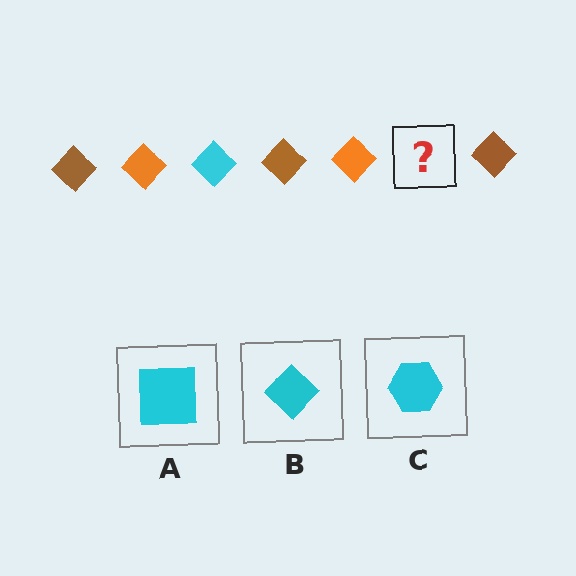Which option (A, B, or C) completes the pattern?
B.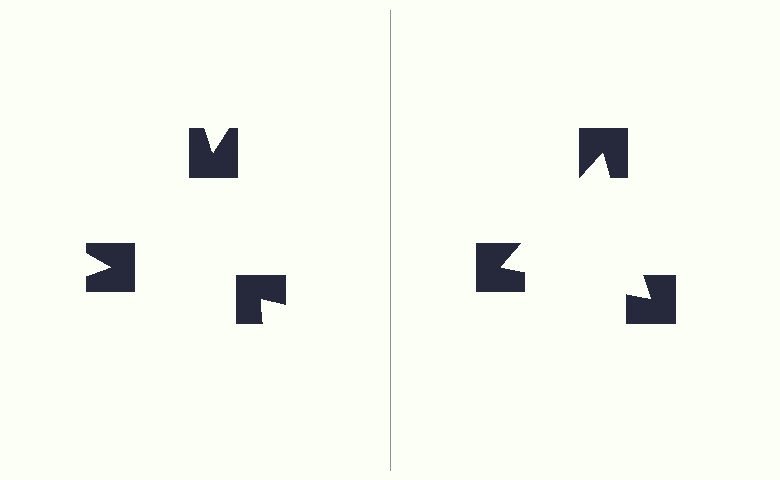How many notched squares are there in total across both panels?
6 — 3 on each side.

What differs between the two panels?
The notched squares are positioned identically on both sides; only the wedge orientations differ. On the right they align to a triangle; on the left they are misaligned.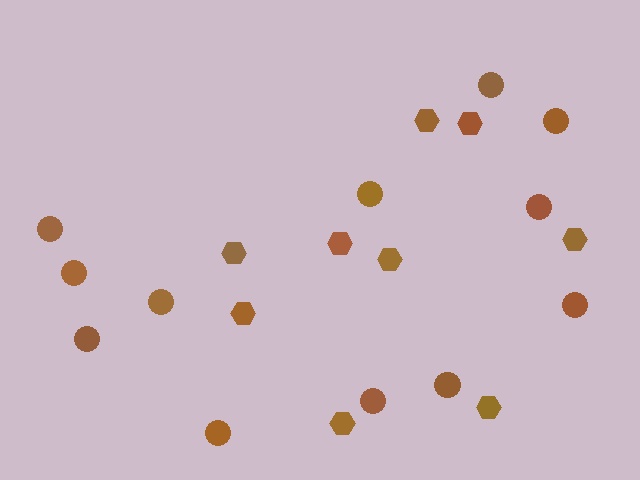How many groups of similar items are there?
There are 2 groups: one group of hexagons (9) and one group of circles (12).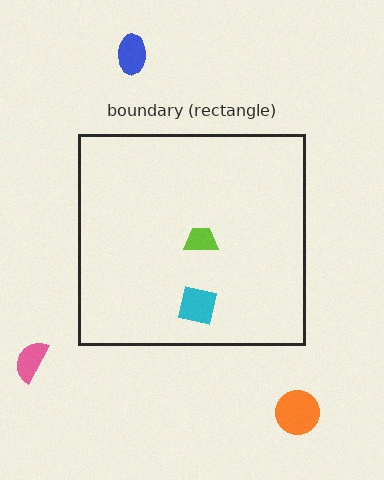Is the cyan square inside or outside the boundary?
Inside.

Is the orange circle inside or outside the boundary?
Outside.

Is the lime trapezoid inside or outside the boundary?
Inside.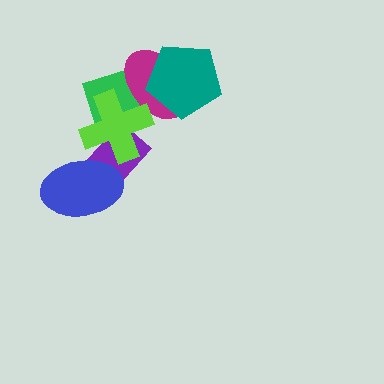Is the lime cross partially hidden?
Yes, it is partially covered by another shape.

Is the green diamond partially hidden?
Yes, it is partially covered by another shape.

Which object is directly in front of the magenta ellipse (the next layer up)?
The lime cross is directly in front of the magenta ellipse.